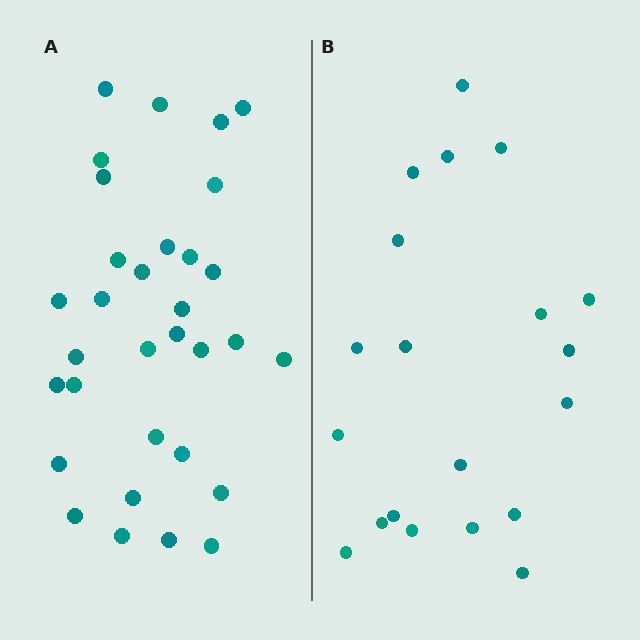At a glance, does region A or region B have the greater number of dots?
Region A (the left region) has more dots.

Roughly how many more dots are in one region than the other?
Region A has roughly 12 or so more dots than region B.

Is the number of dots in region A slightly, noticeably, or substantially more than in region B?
Region A has substantially more. The ratio is roughly 1.6 to 1.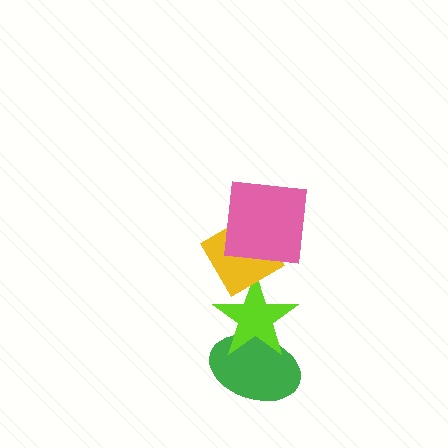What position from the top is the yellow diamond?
The yellow diamond is 2nd from the top.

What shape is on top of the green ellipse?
The lime star is on top of the green ellipse.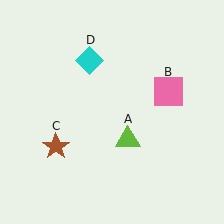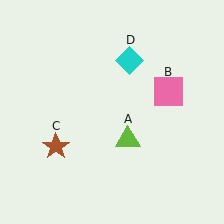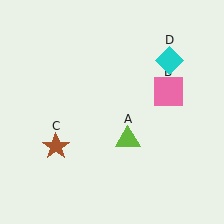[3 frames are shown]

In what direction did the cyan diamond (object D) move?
The cyan diamond (object D) moved right.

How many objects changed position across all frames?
1 object changed position: cyan diamond (object D).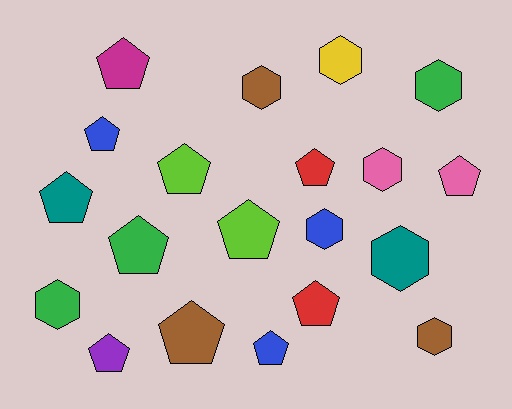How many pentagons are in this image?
There are 12 pentagons.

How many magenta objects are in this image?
There is 1 magenta object.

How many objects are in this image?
There are 20 objects.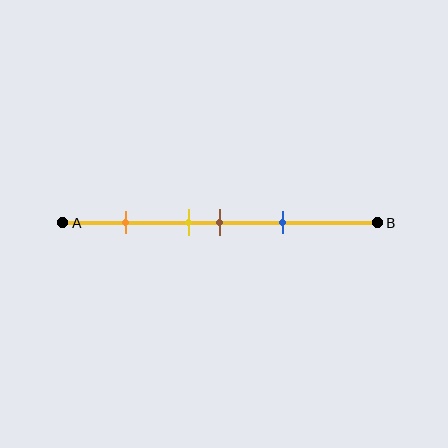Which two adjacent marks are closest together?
The yellow and brown marks are the closest adjacent pair.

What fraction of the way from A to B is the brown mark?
The brown mark is approximately 50% (0.5) of the way from A to B.